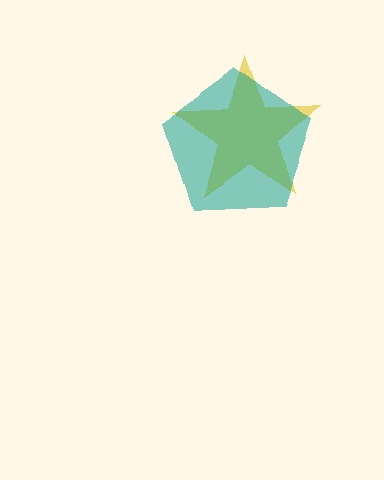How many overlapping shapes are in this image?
There are 2 overlapping shapes in the image.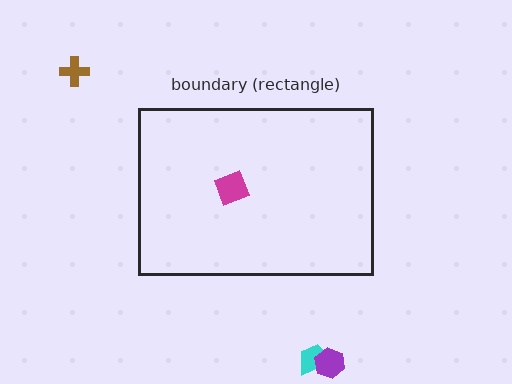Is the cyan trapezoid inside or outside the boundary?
Outside.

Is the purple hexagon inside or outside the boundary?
Outside.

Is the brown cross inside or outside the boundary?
Outside.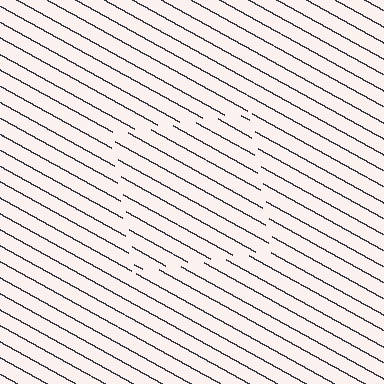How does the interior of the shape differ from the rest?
The interior of the shape contains the same grating, shifted by half a period — the contour is defined by the phase discontinuity where line-ends from the inner and outer gratings abut.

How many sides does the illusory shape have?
4 sides — the line-ends trace a square.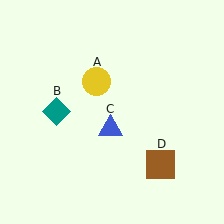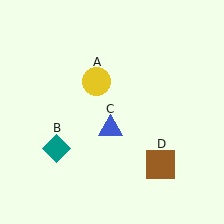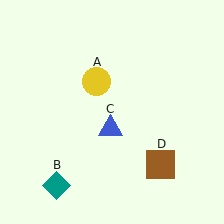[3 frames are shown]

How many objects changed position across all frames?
1 object changed position: teal diamond (object B).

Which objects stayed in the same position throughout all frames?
Yellow circle (object A) and blue triangle (object C) and brown square (object D) remained stationary.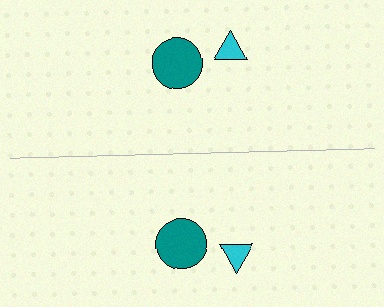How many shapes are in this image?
There are 4 shapes in this image.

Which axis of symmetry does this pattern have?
The pattern has a horizontal axis of symmetry running through the center of the image.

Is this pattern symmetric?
Yes, this pattern has bilateral (reflection) symmetry.